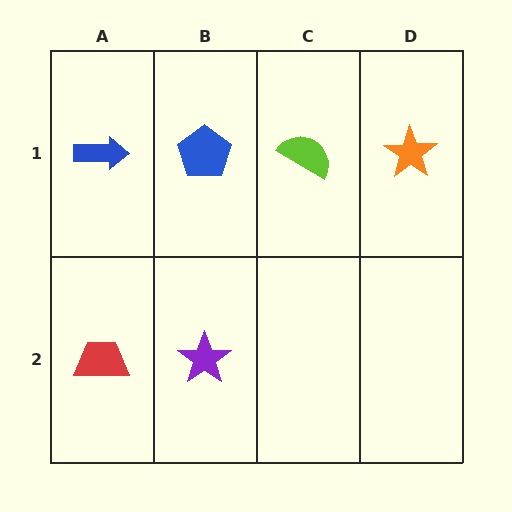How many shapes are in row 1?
4 shapes.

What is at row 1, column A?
A blue arrow.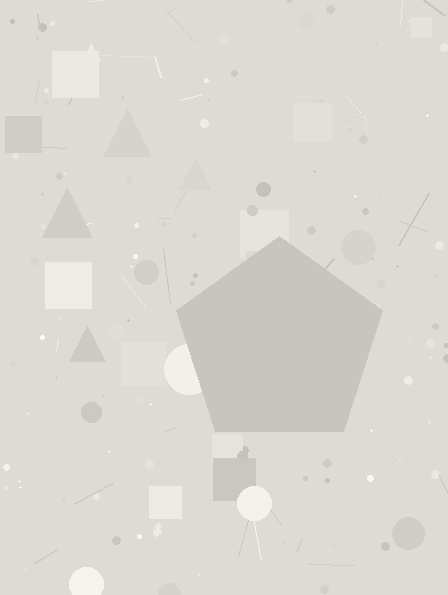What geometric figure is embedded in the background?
A pentagon is embedded in the background.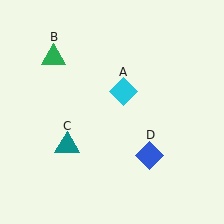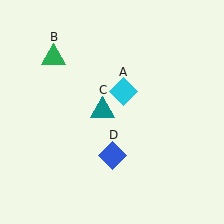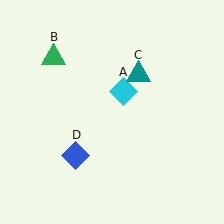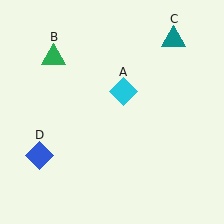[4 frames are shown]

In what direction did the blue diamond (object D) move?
The blue diamond (object D) moved left.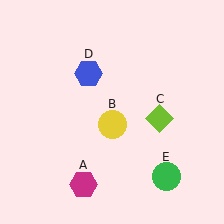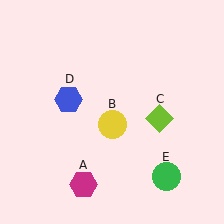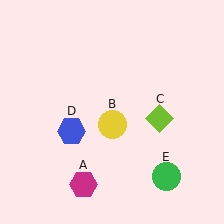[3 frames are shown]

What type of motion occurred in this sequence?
The blue hexagon (object D) rotated counterclockwise around the center of the scene.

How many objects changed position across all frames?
1 object changed position: blue hexagon (object D).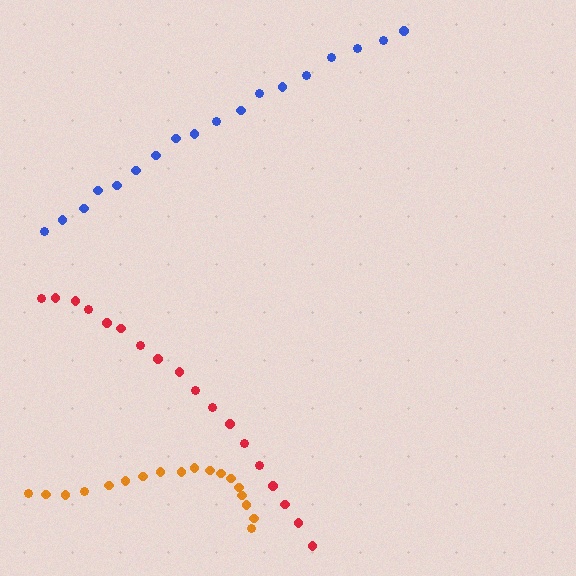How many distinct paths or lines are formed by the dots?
There are 3 distinct paths.